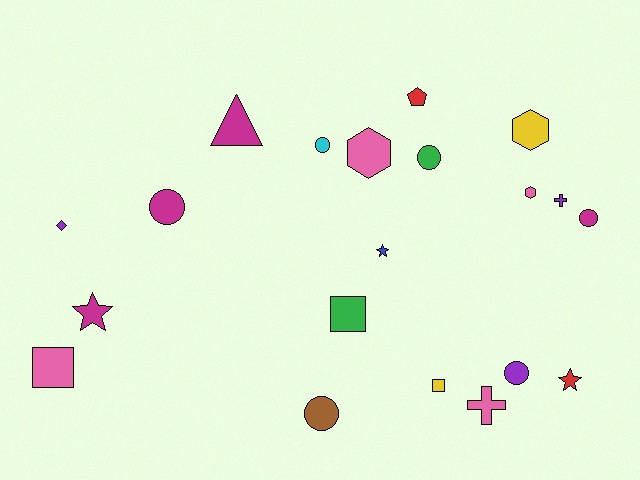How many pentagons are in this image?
There is 1 pentagon.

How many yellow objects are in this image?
There are 2 yellow objects.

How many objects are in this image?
There are 20 objects.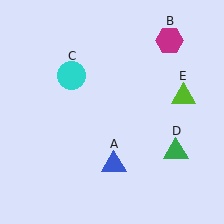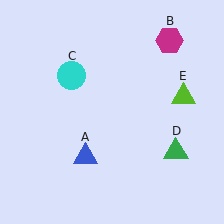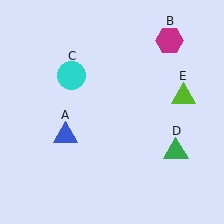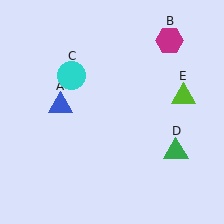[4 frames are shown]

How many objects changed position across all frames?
1 object changed position: blue triangle (object A).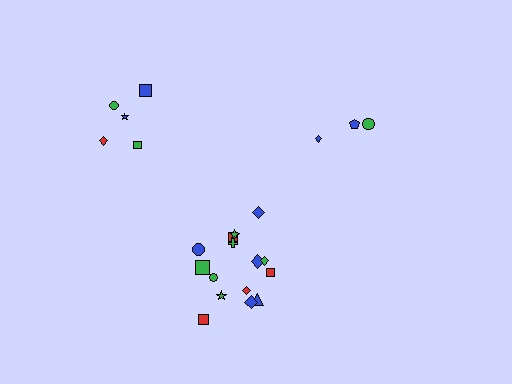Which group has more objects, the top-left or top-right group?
The top-left group.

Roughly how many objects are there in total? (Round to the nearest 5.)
Roughly 25 objects in total.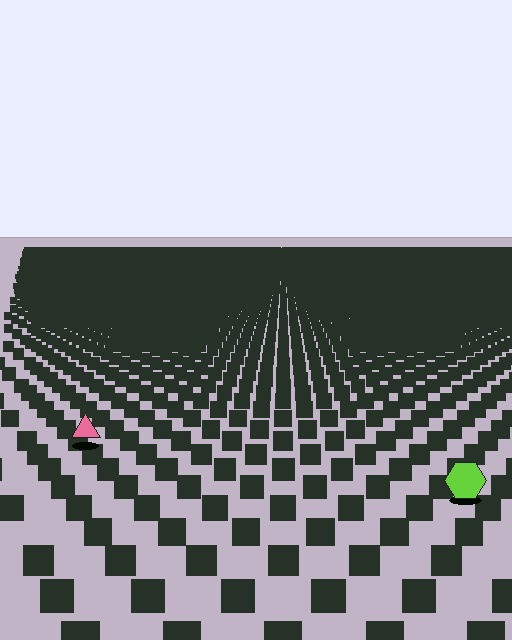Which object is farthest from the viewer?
The pink triangle is farthest from the viewer. It appears smaller and the ground texture around it is denser.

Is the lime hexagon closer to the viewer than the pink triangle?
Yes. The lime hexagon is closer — you can tell from the texture gradient: the ground texture is coarser near it.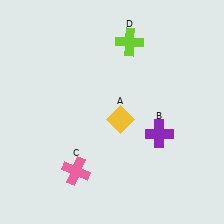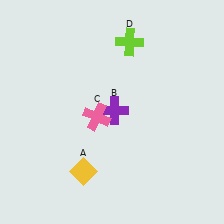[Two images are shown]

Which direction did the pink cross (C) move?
The pink cross (C) moved up.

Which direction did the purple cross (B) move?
The purple cross (B) moved left.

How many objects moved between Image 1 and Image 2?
3 objects moved between the two images.